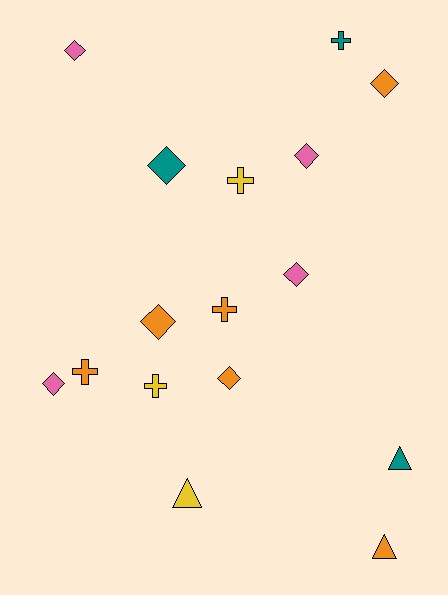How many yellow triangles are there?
There is 1 yellow triangle.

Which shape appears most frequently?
Diamond, with 8 objects.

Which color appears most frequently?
Orange, with 6 objects.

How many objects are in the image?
There are 16 objects.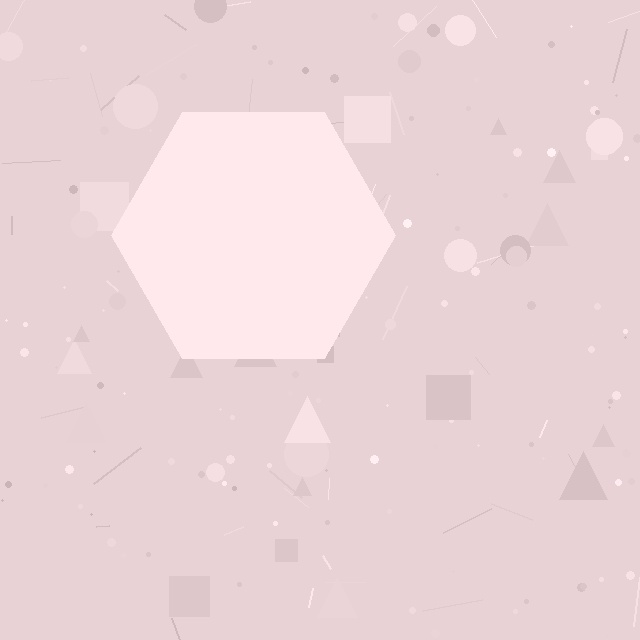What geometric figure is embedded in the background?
A hexagon is embedded in the background.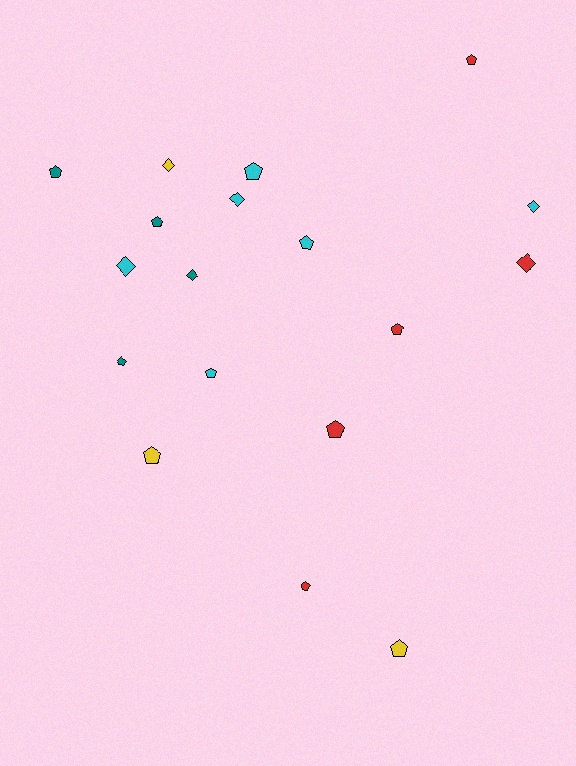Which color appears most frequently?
Cyan, with 6 objects.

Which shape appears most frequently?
Pentagon, with 12 objects.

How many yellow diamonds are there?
There is 1 yellow diamond.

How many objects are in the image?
There are 18 objects.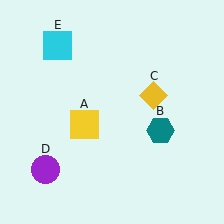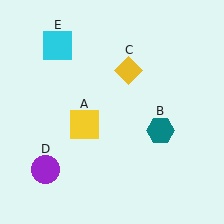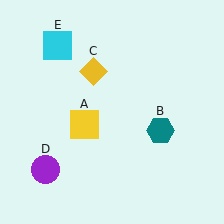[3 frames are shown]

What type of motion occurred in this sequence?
The yellow diamond (object C) rotated counterclockwise around the center of the scene.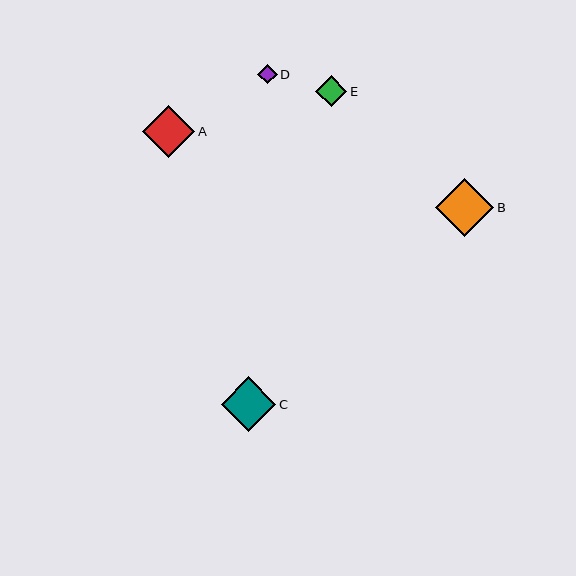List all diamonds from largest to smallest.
From largest to smallest: B, C, A, E, D.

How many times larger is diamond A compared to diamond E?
Diamond A is approximately 1.7 times the size of diamond E.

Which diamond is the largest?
Diamond B is the largest with a size of approximately 58 pixels.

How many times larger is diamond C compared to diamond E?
Diamond C is approximately 1.8 times the size of diamond E.